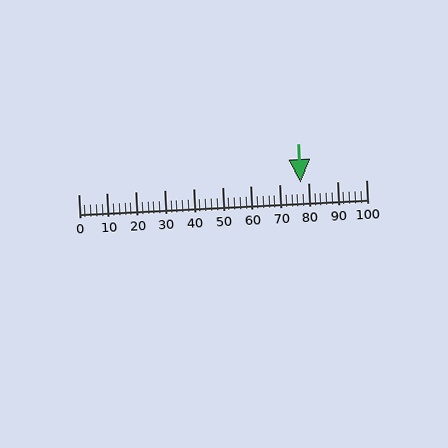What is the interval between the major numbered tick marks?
The major tick marks are spaced 10 units apart.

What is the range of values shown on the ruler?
The ruler shows values from 0 to 100.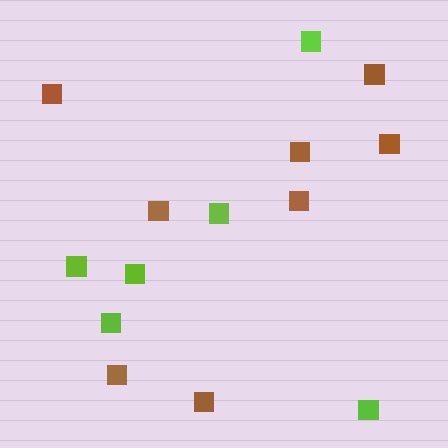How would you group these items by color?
There are 2 groups: one group of brown squares (8) and one group of lime squares (6).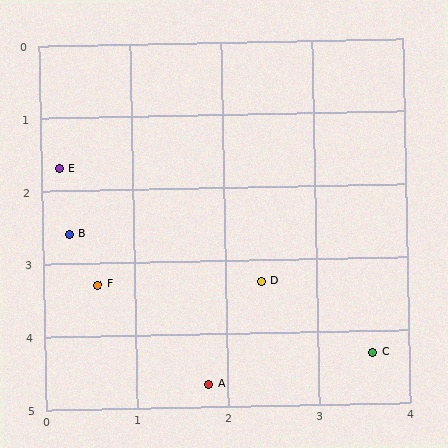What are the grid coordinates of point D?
Point D is at approximately (2.4, 3.3).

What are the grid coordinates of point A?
Point A is at approximately (1.8, 4.7).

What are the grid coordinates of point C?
Point C is at approximately (3.6, 4.3).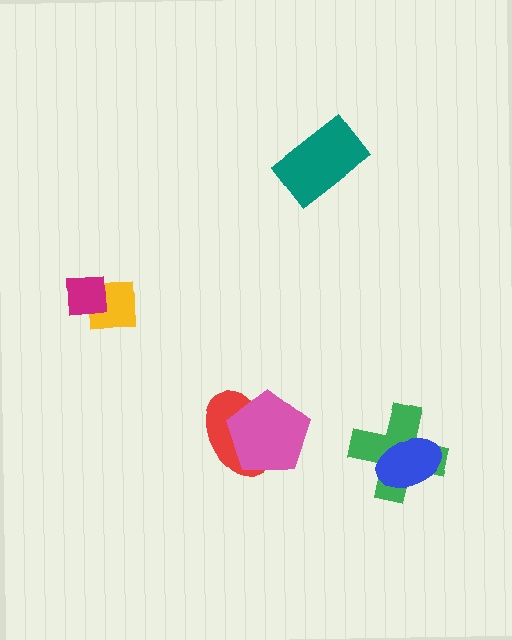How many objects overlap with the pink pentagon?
1 object overlaps with the pink pentagon.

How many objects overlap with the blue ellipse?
1 object overlaps with the blue ellipse.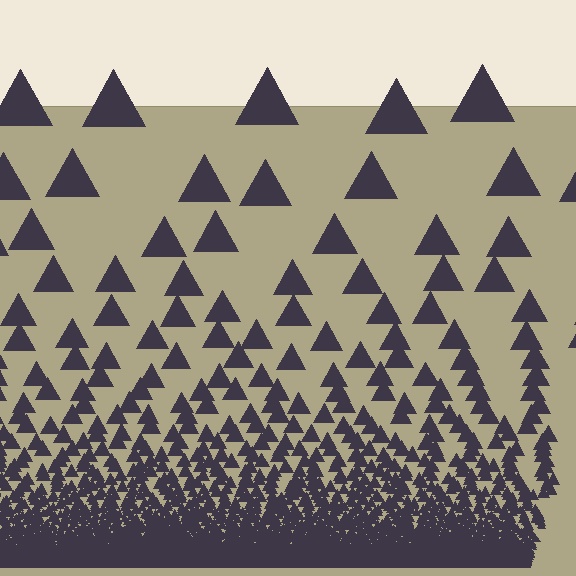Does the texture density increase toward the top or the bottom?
Density increases toward the bottom.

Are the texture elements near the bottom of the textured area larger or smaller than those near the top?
Smaller. The gradient is inverted — elements near the bottom are smaller and denser.